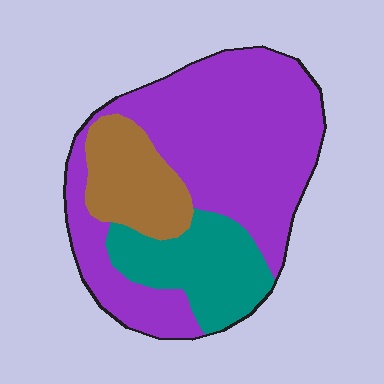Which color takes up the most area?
Purple, at roughly 60%.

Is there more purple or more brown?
Purple.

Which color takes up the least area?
Brown, at roughly 15%.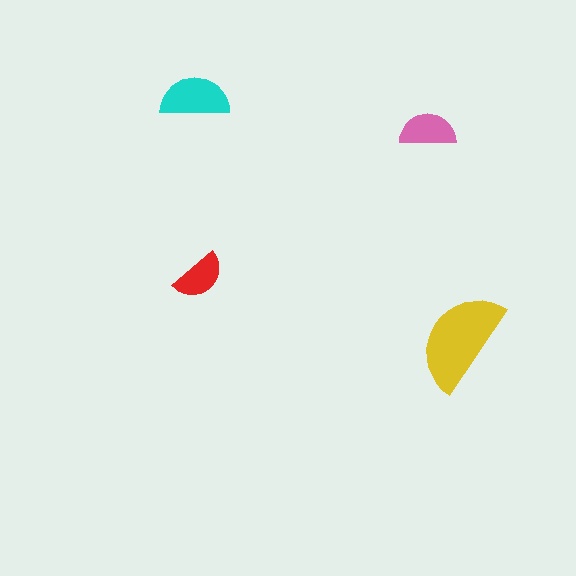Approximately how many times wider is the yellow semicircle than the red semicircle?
About 2 times wider.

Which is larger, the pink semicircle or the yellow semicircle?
The yellow one.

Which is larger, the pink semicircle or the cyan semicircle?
The cyan one.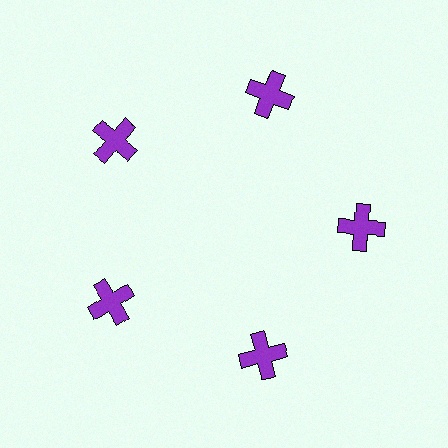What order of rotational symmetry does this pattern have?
This pattern has 5-fold rotational symmetry.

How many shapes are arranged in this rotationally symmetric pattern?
There are 5 shapes, arranged in 5 groups of 1.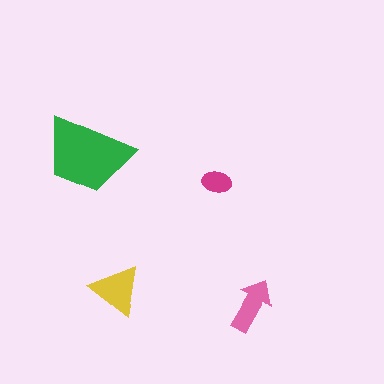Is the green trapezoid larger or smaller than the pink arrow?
Larger.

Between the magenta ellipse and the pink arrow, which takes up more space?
The pink arrow.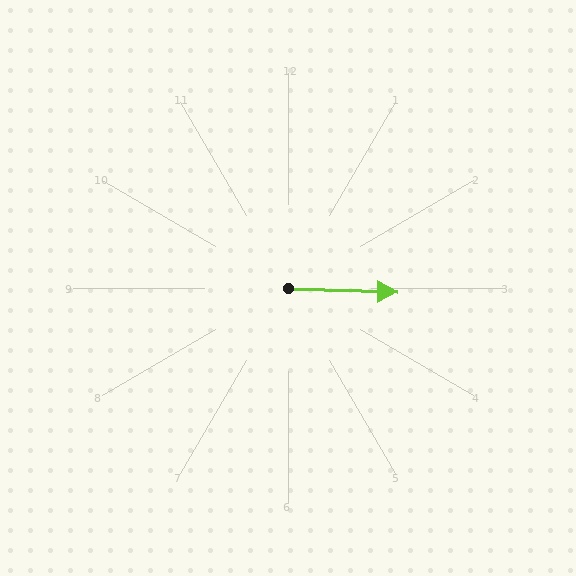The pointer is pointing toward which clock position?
Roughly 3 o'clock.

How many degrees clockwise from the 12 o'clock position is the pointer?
Approximately 92 degrees.